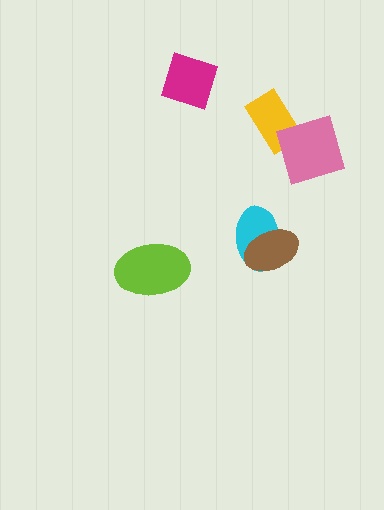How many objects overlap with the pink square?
1 object overlaps with the pink square.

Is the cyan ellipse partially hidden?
Yes, it is partially covered by another shape.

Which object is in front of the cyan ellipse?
The brown ellipse is in front of the cyan ellipse.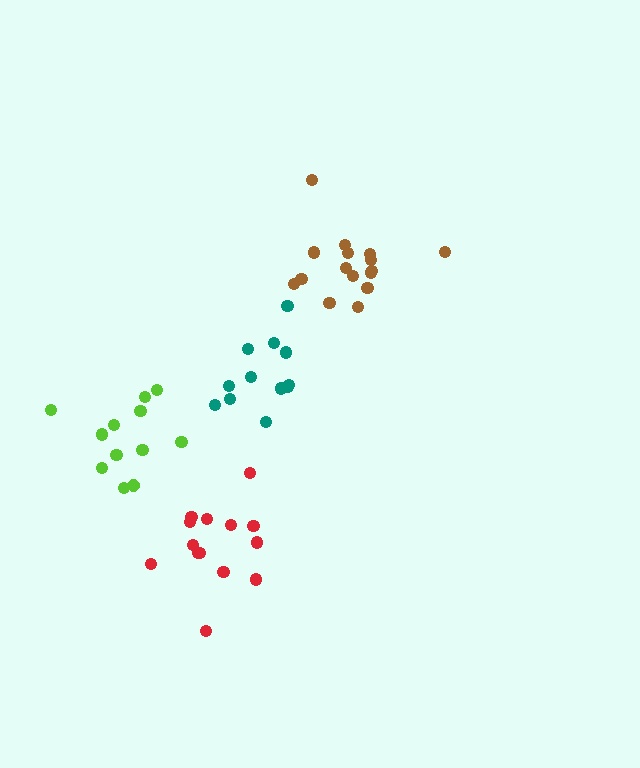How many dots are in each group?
Group 1: 14 dots, Group 2: 12 dots, Group 3: 16 dots, Group 4: 12 dots (54 total).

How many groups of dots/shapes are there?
There are 4 groups.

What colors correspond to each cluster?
The clusters are colored: red, teal, brown, lime.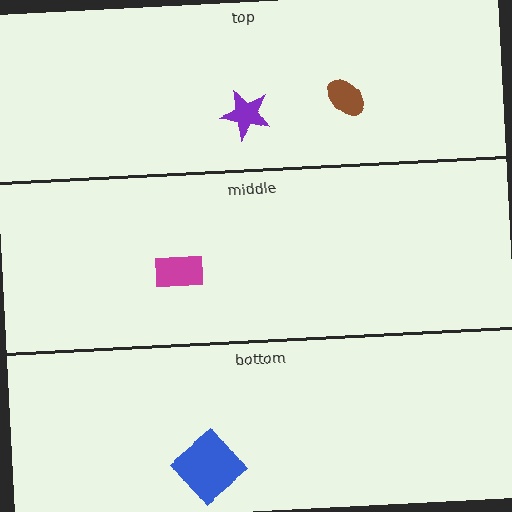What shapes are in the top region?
The brown ellipse, the purple star.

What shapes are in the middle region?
The magenta rectangle.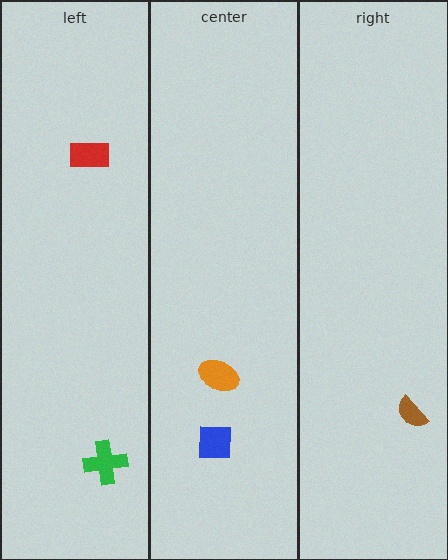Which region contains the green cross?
The left region.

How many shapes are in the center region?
2.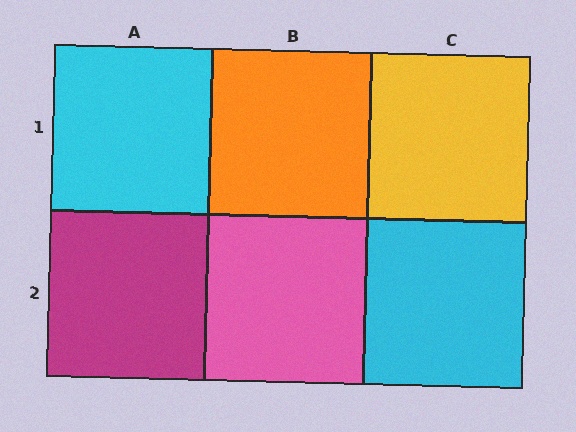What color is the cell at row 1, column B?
Orange.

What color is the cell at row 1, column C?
Yellow.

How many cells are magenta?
1 cell is magenta.